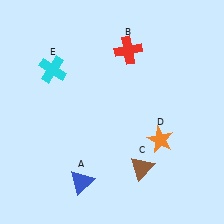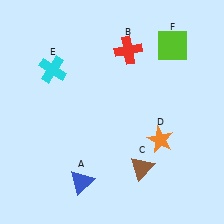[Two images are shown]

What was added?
A lime square (F) was added in Image 2.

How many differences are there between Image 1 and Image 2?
There is 1 difference between the two images.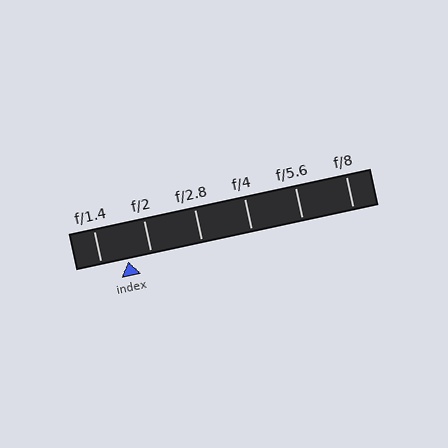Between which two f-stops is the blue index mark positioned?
The index mark is between f/1.4 and f/2.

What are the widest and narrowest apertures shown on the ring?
The widest aperture shown is f/1.4 and the narrowest is f/8.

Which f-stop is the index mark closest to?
The index mark is closest to f/2.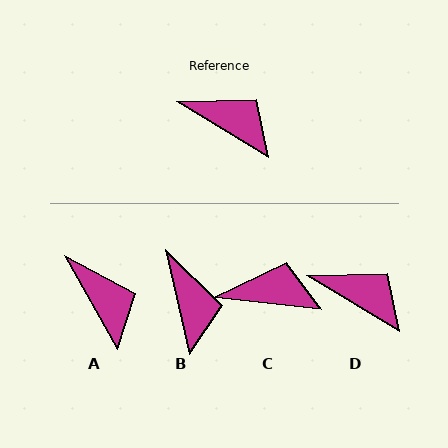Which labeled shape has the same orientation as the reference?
D.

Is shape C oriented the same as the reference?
No, it is off by about 24 degrees.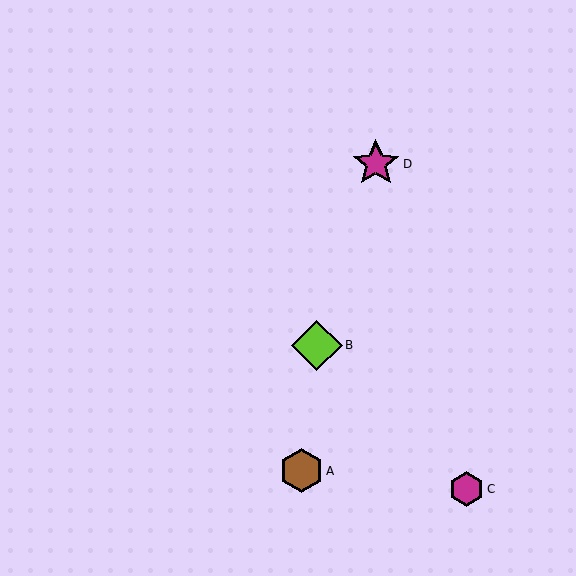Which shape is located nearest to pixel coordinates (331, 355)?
The lime diamond (labeled B) at (317, 345) is nearest to that location.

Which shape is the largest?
The lime diamond (labeled B) is the largest.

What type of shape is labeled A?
Shape A is a brown hexagon.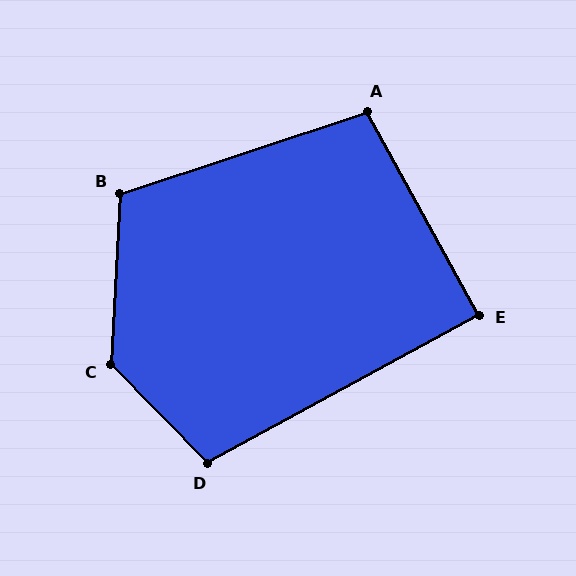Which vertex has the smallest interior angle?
E, at approximately 90 degrees.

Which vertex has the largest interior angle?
C, at approximately 133 degrees.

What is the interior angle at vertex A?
Approximately 101 degrees (obtuse).